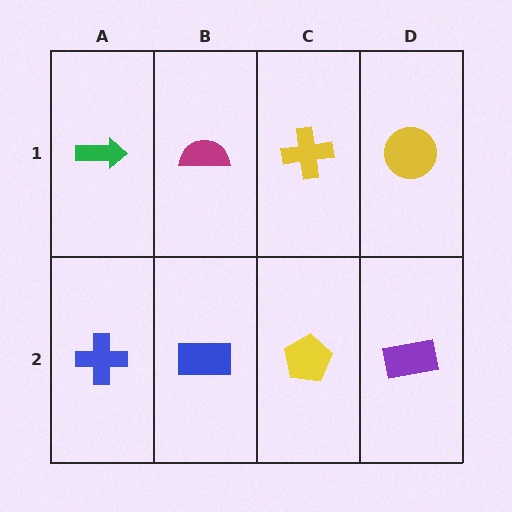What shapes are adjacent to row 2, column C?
A yellow cross (row 1, column C), a blue rectangle (row 2, column B), a purple rectangle (row 2, column D).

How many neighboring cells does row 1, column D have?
2.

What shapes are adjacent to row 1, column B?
A blue rectangle (row 2, column B), a green arrow (row 1, column A), a yellow cross (row 1, column C).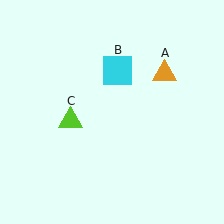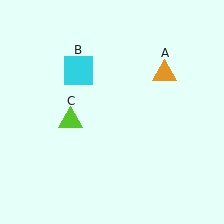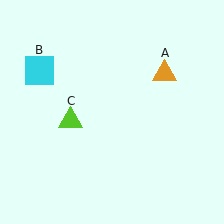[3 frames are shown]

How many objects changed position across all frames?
1 object changed position: cyan square (object B).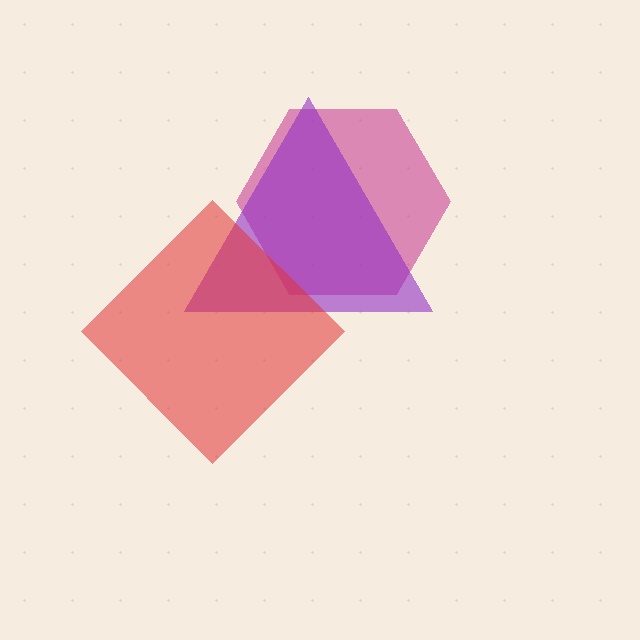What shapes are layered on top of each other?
The layered shapes are: a magenta hexagon, a purple triangle, a red diamond.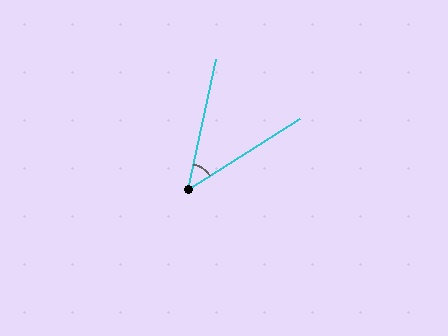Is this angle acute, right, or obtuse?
It is acute.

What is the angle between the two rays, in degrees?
Approximately 45 degrees.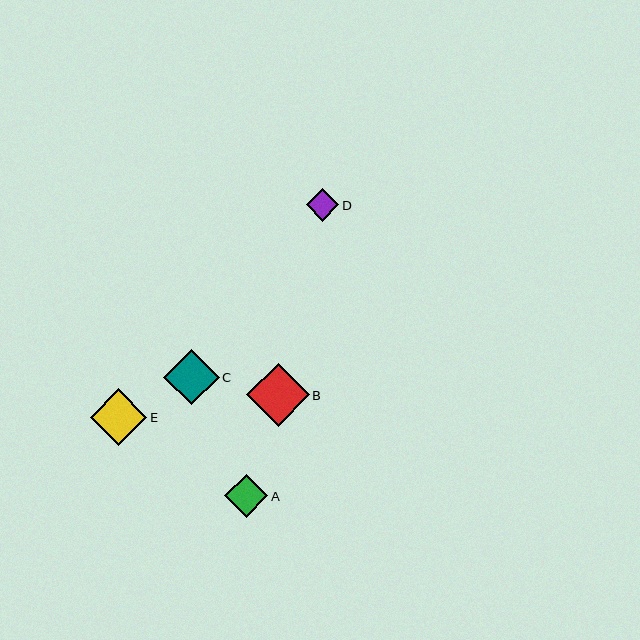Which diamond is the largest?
Diamond B is the largest with a size of approximately 62 pixels.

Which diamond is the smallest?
Diamond D is the smallest with a size of approximately 33 pixels.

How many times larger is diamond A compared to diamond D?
Diamond A is approximately 1.3 times the size of diamond D.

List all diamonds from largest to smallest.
From largest to smallest: B, E, C, A, D.